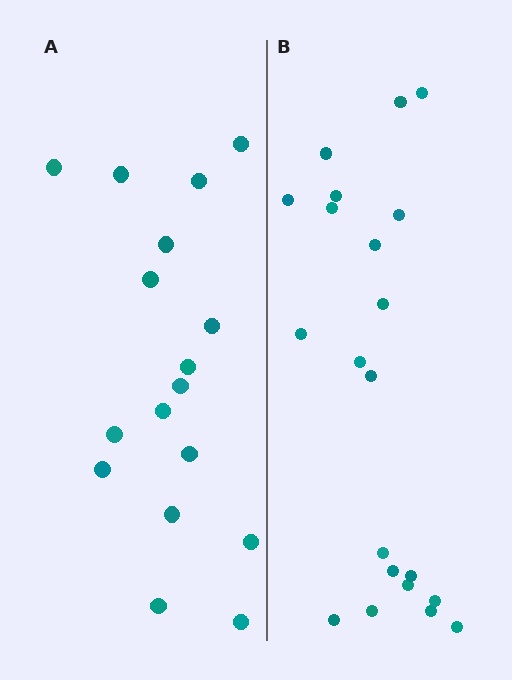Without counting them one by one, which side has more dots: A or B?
Region B (the right region) has more dots.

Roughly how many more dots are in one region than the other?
Region B has about 4 more dots than region A.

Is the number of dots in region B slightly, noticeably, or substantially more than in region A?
Region B has only slightly more — the two regions are fairly close. The ratio is roughly 1.2 to 1.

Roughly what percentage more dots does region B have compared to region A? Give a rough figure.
About 25% more.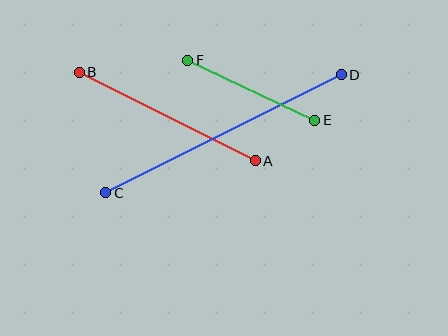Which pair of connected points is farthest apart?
Points C and D are farthest apart.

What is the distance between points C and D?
The distance is approximately 263 pixels.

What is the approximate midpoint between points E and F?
The midpoint is at approximately (251, 90) pixels.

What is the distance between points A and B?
The distance is approximately 197 pixels.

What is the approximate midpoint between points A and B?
The midpoint is at approximately (167, 116) pixels.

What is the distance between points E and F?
The distance is approximately 141 pixels.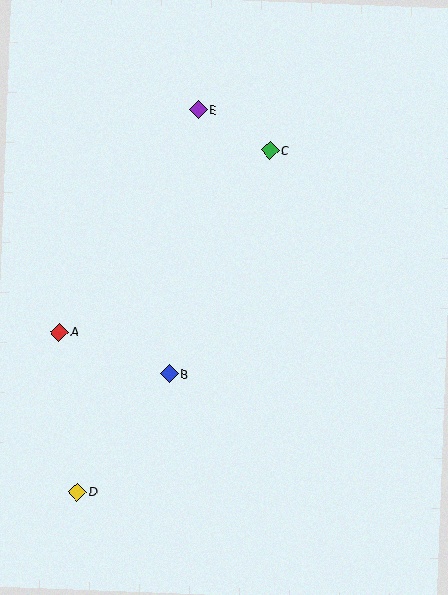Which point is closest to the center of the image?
Point B at (169, 374) is closest to the center.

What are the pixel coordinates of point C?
Point C is at (270, 150).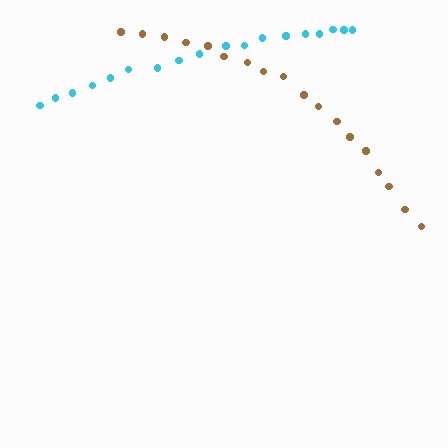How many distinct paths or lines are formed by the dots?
There are 2 distinct paths.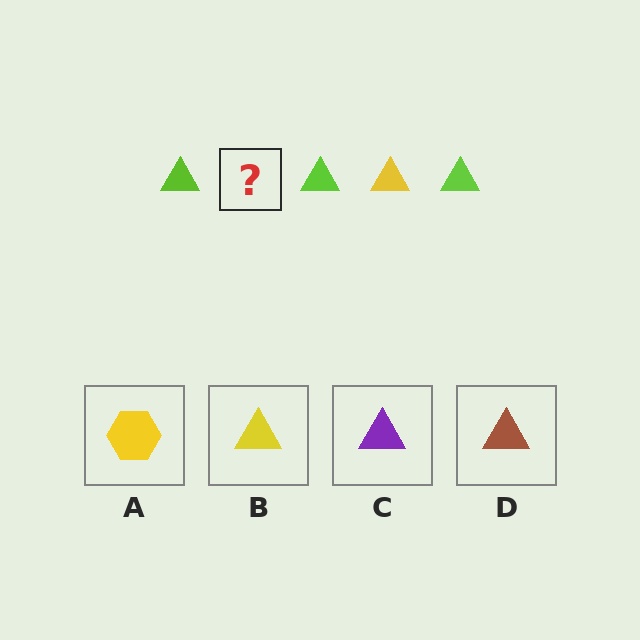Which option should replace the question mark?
Option B.